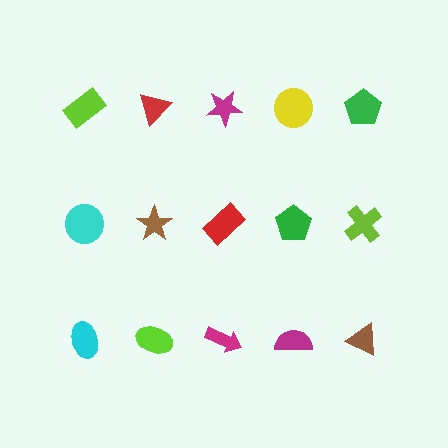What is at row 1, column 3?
A magenta star.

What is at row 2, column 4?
A green pentagon.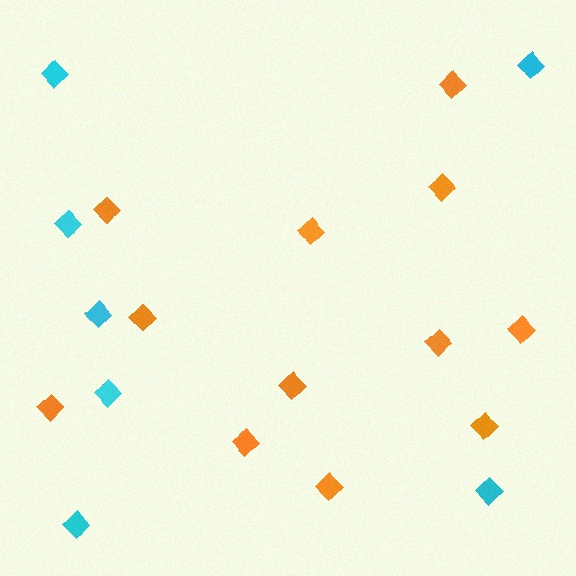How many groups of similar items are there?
There are 2 groups: one group of cyan diamonds (7) and one group of orange diamonds (12).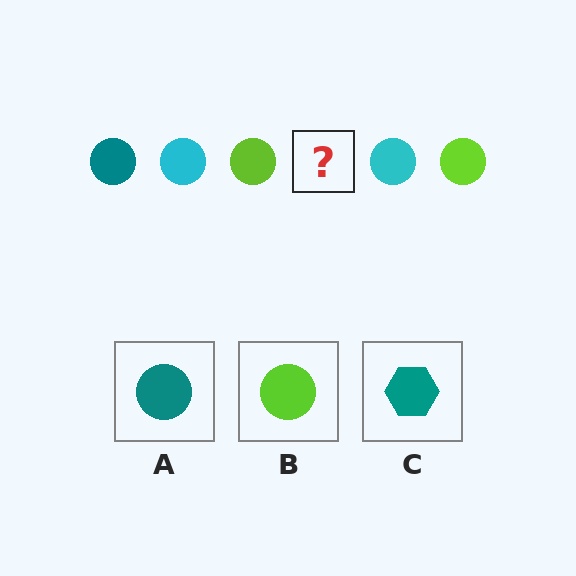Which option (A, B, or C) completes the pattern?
A.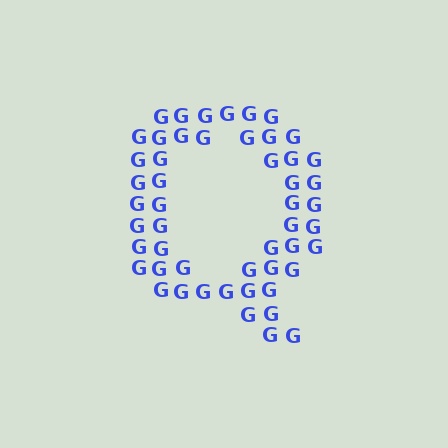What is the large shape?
The large shape is the letter Q.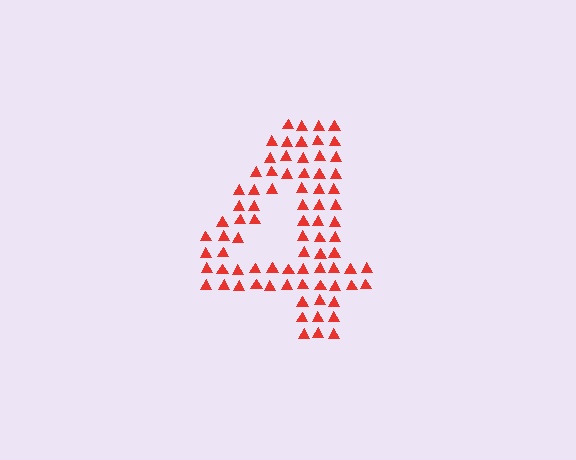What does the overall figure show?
The overall figure shows the digit 4.